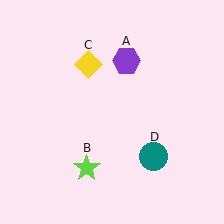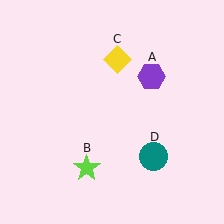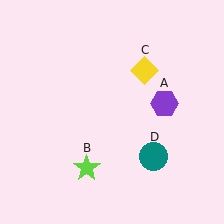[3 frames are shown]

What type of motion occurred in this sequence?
The purple hexagon (object A), yellow diamond (object C) rotated clockwise around the center of the scene.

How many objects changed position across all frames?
2 objects changed position: purple hexagon (object A), yellow diamond (object C).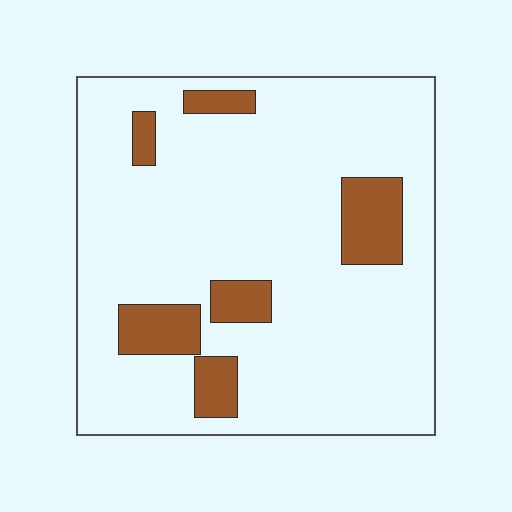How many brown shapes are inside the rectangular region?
6.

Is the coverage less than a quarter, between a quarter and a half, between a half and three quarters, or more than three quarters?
Less than a quarter.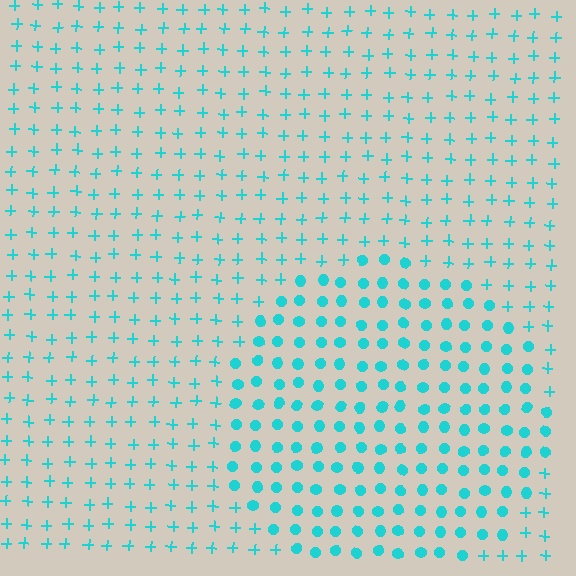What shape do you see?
I see a circle.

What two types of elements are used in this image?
The image uses circles inside the circle region and plus signs outside it.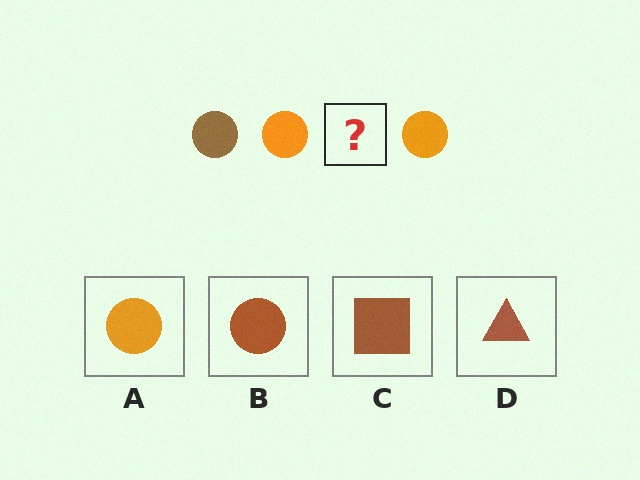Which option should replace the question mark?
Option B.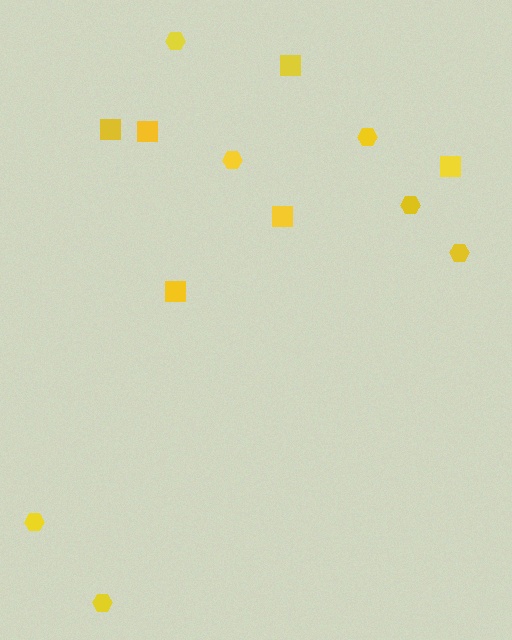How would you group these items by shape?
There are 2 groups: one group of hexagons (7) and one group of squares (6).